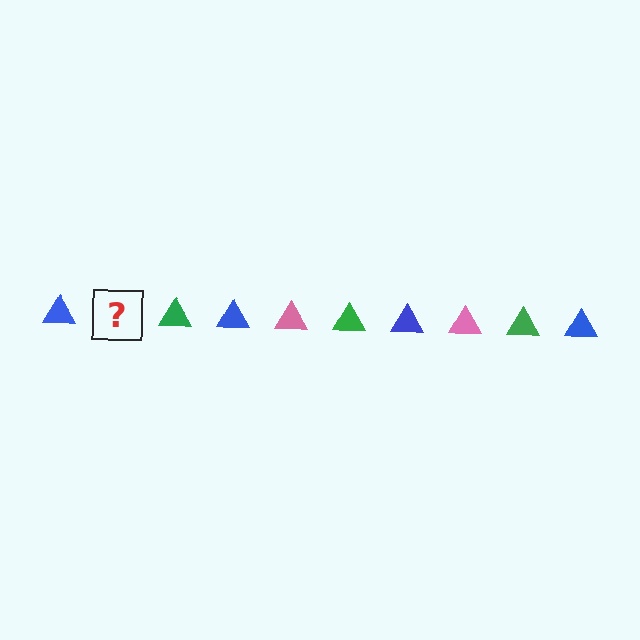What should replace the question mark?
The question mark should be replaced with a pink triangle.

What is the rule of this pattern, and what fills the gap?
The rule is that the pattern cycles through blue, pink, green triangles. The gap should be filled with a pink triangle.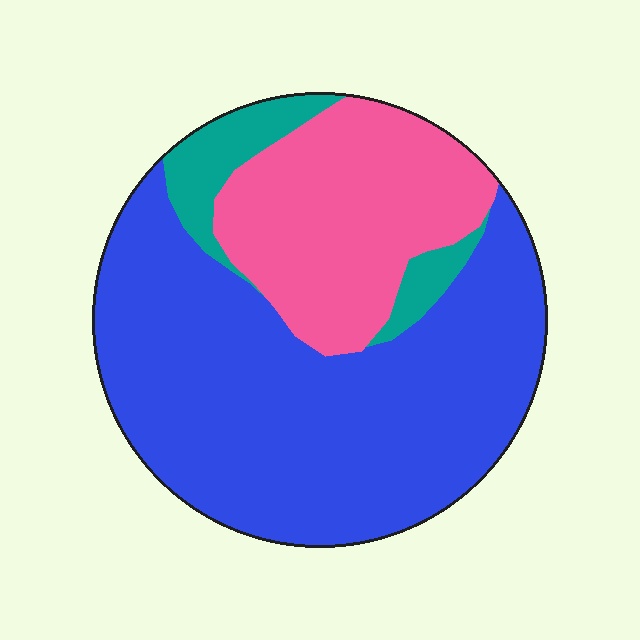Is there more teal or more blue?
Blue.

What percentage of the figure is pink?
Pink takes up about one quarter (1/4) of the figure.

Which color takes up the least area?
Teal, at roughly 10%.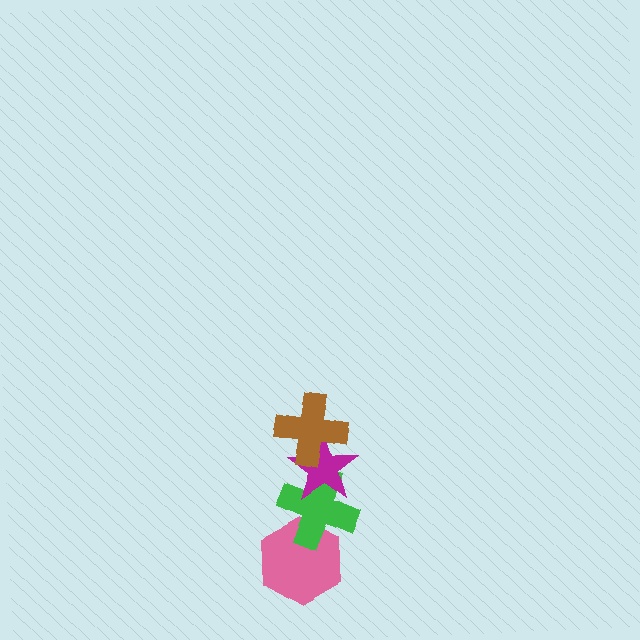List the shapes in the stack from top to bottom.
From top to bottom: the brown cross, the magenta star, the green cross, the pink hexagon.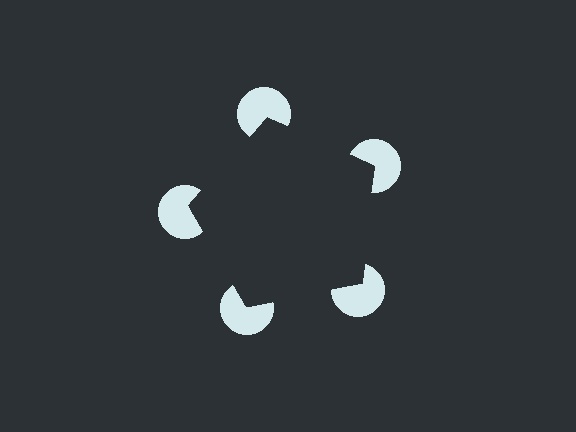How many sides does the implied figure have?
5 sides.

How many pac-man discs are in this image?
There are 5 — one at each vertex of the illusory pentagon.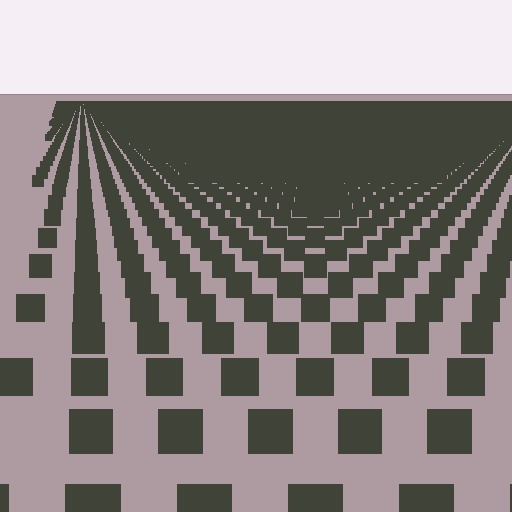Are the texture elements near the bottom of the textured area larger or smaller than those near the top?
Larger. Near the bottom, elements are closer to the viewer and appear at a bigger on-screen size.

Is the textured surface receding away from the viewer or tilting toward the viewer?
The surface is receding away from the viewer. Texture elements get smaller and denser toward the top.